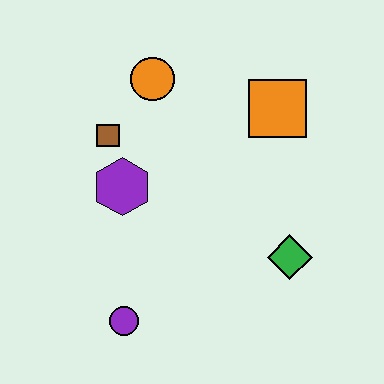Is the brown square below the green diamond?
No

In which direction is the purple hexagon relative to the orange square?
The purple hexagon is to the left of the orange square.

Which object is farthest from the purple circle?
The orange square is farthest from the purple circle.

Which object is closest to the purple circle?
The purple hexagon is closest to the purple circle.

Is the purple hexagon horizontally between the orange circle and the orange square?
No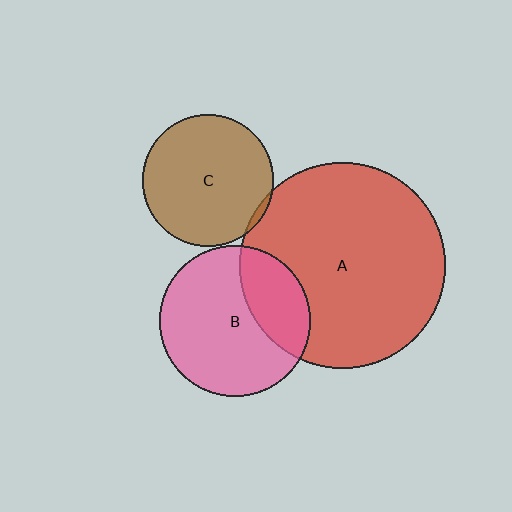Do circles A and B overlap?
Yes.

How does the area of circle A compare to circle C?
Approximately 2.4 times.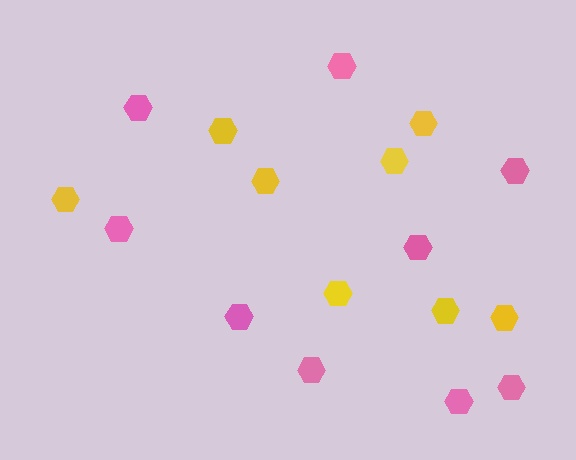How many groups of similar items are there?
There are 2 groups: one group of pink hexagons (9) and one group of yellow hexagons (8).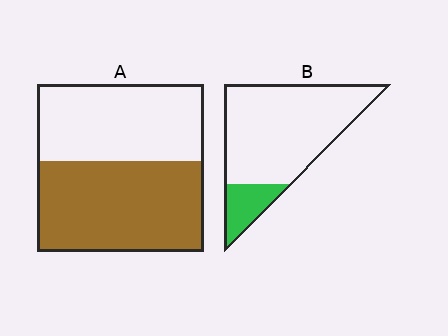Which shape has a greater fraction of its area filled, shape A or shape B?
Shape A.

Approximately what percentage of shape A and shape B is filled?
A is approximately 55% and B is approximately 15%.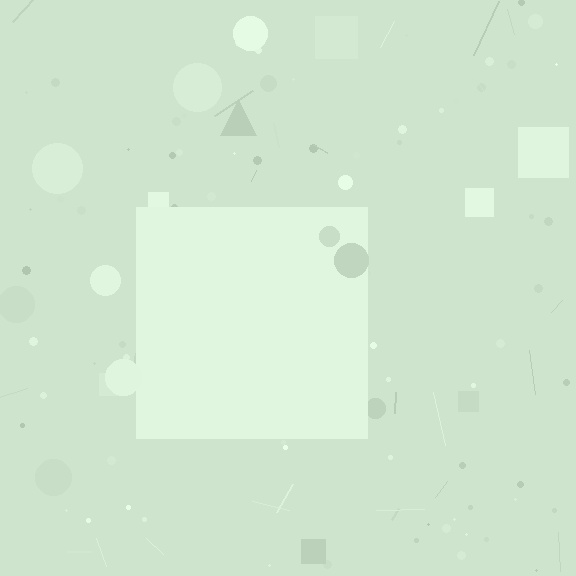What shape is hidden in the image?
A square is hidden in the image.